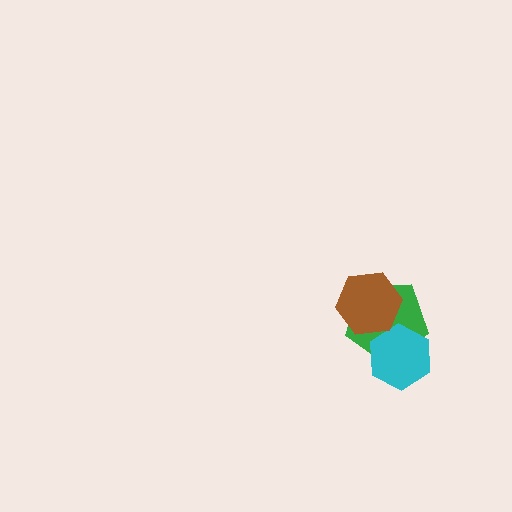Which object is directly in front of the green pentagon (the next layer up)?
The cyan hexagon is directly in front of the green pentagon.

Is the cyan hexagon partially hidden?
No, no other shape covers it.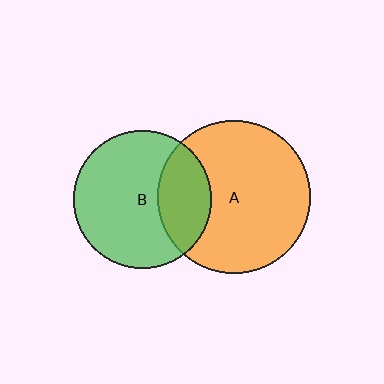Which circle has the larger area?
Circle A (orange).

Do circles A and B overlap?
Yes.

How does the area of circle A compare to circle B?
Approximately 1.2 times.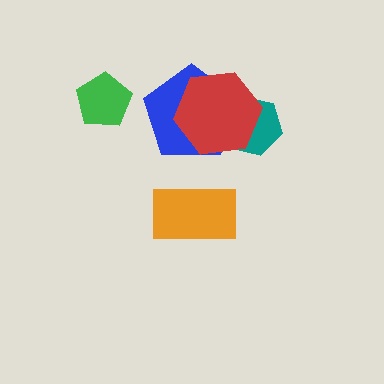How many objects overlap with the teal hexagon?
2 objects overlap with the teal hexagon.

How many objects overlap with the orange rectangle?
0 objects overlap with the orange rectangle.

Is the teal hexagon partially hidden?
Yes, it is partially covered by another shape.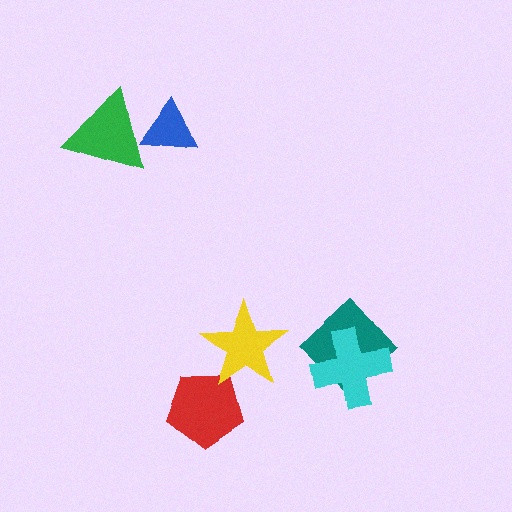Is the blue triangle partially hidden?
Yes, it is partially covered by another shape.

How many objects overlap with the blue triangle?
1 object overlaps with the blue triangle.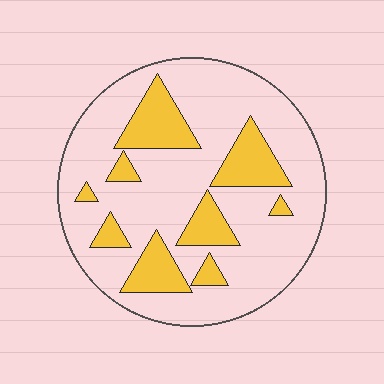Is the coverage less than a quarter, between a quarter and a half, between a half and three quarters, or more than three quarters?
Less than a quarter.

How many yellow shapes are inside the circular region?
9.